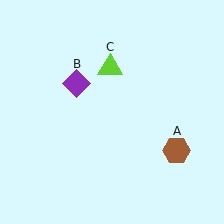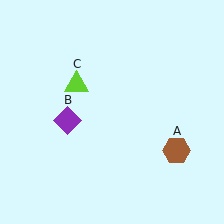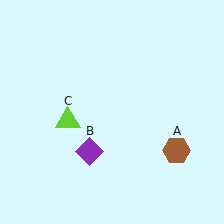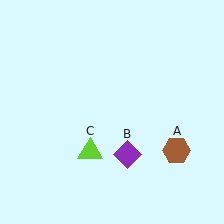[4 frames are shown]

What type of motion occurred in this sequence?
The purple diamond (object B), lime triangle (object C) rotated counterclockwise around the center of the scene.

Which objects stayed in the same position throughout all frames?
Brown hexagon (object A) remained stationary.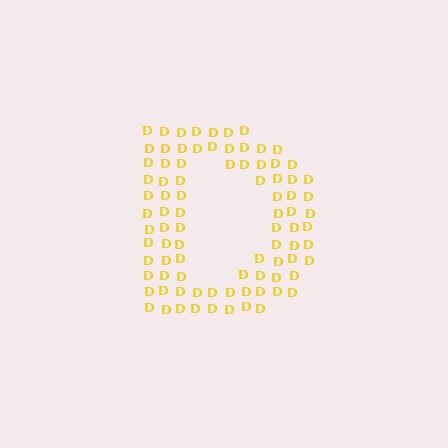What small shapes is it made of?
It is made of small letter D's.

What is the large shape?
The large shape is the letter D.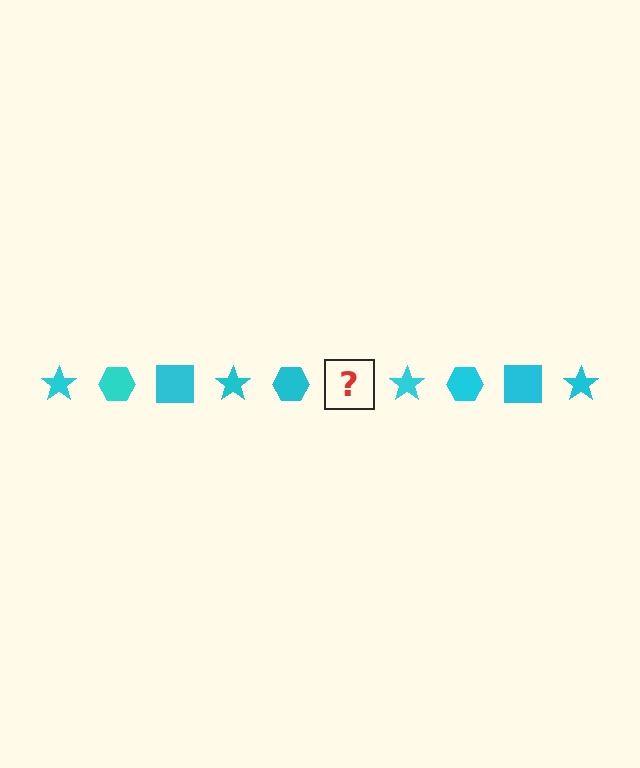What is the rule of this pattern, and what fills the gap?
The rule is that the pattern cycles through star, hexagon, square shapes in cyan. The gap should be filled with a cyan square.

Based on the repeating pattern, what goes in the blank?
The blank should be a cyan square.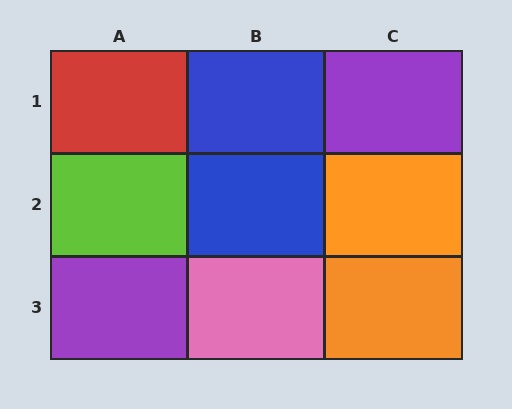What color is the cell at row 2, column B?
Blue.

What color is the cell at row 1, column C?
Purple.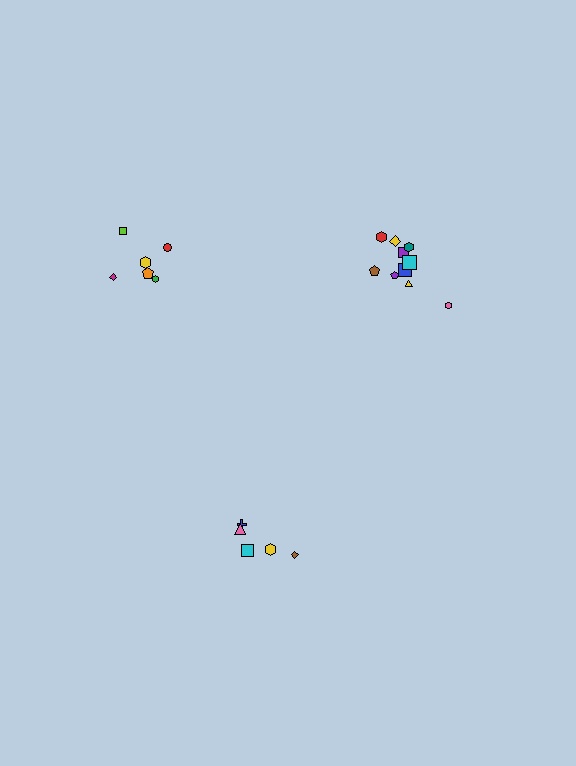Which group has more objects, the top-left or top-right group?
The top-right group.